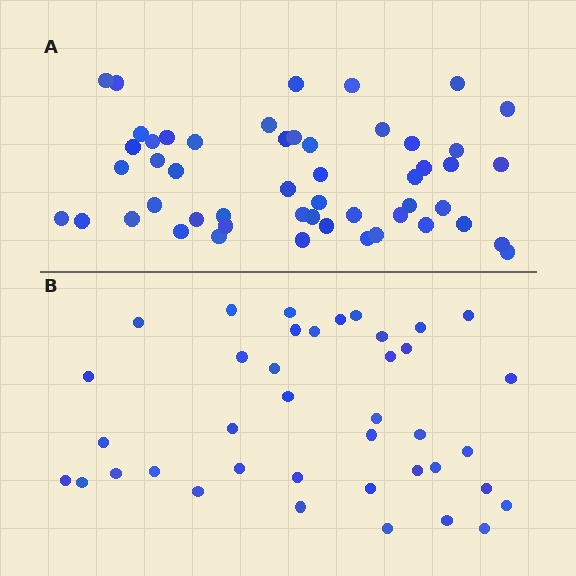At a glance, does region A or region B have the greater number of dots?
Region A (the top region) has more dots.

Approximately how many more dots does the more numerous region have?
Region A has roughly 12 or so more dots than region B.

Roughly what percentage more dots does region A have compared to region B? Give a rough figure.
About 30% more.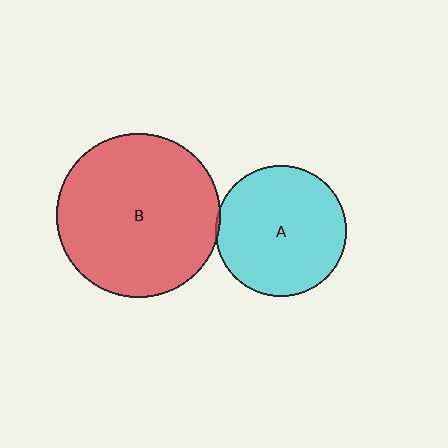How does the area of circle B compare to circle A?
Approximately 1.6 times.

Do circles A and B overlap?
Yes.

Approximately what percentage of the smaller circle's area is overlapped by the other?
Approximately 5%.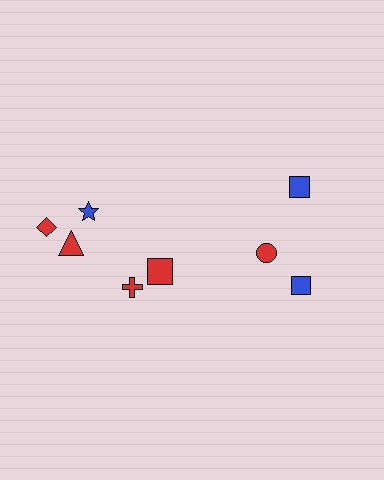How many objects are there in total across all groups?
There are 8 objects.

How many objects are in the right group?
There are 3 objects.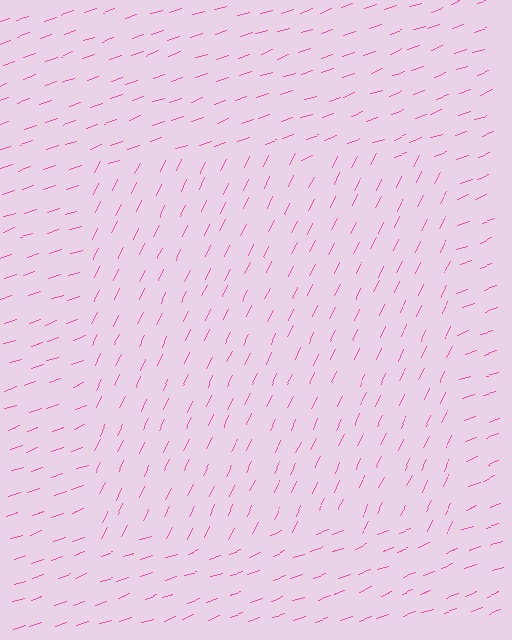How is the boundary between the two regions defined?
The boundary is defined purely by a change in line orientation (approximately 45 degrees difference). All lines are the same color and thickness.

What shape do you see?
I see a rectangle.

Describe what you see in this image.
The image is filled with small pink line segments. A rectangle region in the image has lines oriented differently from the surrounding lines, creating a visible texture boundary.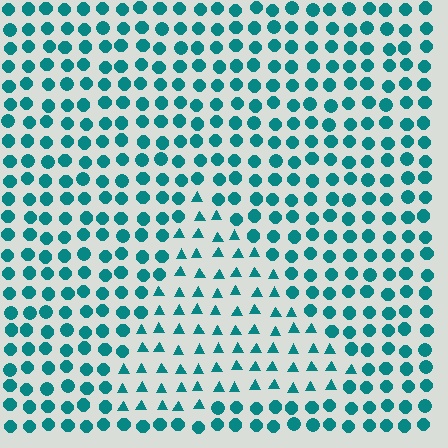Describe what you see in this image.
The image is filled with small teal elements arranged in a uniform grid. A triangle-shaped region contains triangles, while the surrounding area contains circles. The boundary is defined purely by the change in element shape.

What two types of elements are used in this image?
The image uses triangles inside the triangle region and circles outside it.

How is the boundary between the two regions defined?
The boundary is defined by a change in element shape: triangles inside vs. circles outside. All elements share the same color and spacing.